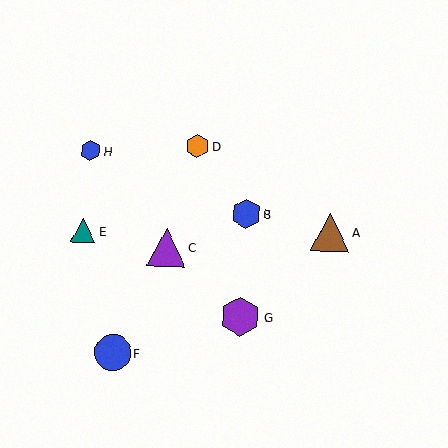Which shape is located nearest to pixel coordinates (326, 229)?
The brown triangle (labeled A) at (330, 232) is nearest to that location.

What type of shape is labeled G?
Shape G is a purple hexagon.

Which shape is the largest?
The purple hexagon (labeled G) is the largest.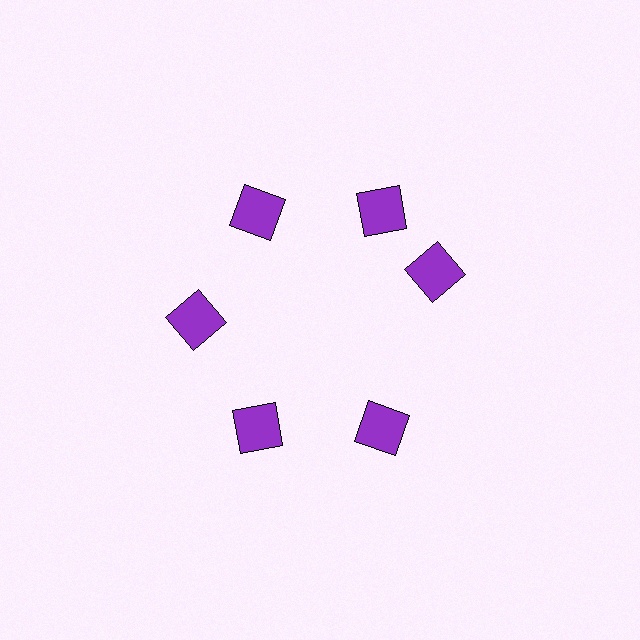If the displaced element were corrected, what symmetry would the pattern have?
It would have 6-fold rotational symmetry — the pattern would map onto itself every 60 degrees.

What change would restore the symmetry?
The symmetry would be restored by rotating it back into even spacing with its neighbors so that all 6 squares sit at equal angles and equal distance from the center.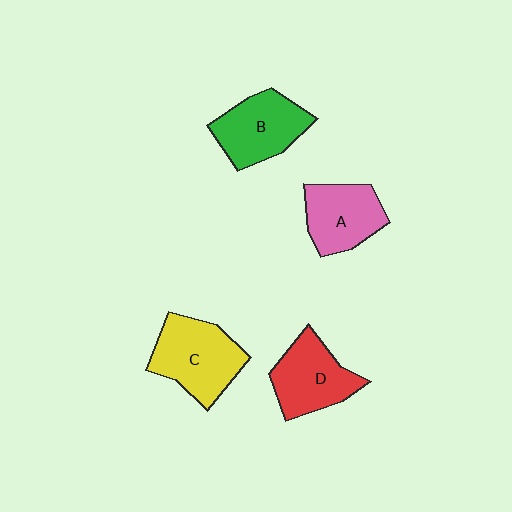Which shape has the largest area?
Shape C (yellow).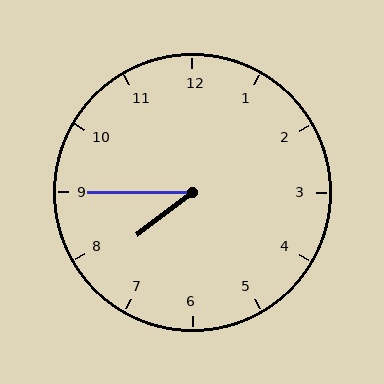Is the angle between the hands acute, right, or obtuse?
It is acute.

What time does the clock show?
7:45.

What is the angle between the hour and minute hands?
Approximately 38 degrees.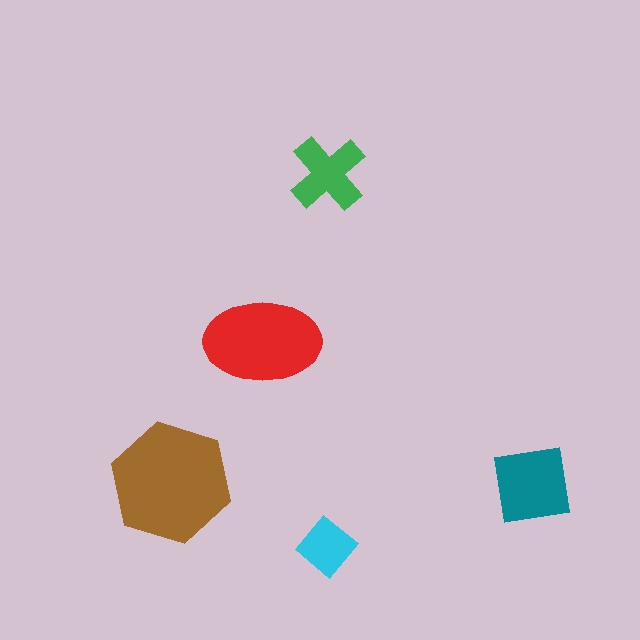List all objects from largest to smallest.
The brown hexagon, the red ellipse, the teal square, the green cross, the cyan diamond.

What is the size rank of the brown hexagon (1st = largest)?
1st.